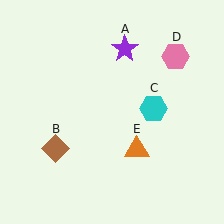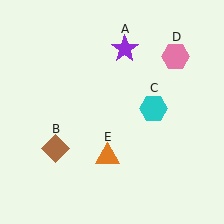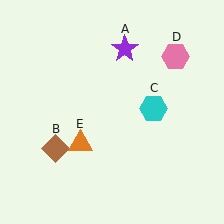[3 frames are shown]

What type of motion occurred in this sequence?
The orange triangle (object E) rotated clockwise around the center of the scene.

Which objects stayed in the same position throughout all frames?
Purple star (object A) and brown diamond (object B) and cyan hexagon (object C) and pink hexagon (object D) remained stationary.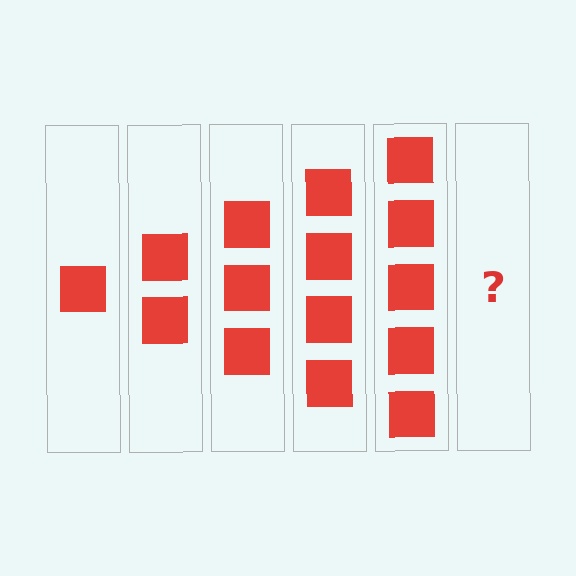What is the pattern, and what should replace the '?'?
The pattern is that each step adds one more square. The '?' should be 6 squares.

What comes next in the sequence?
The next element should be 6 squares.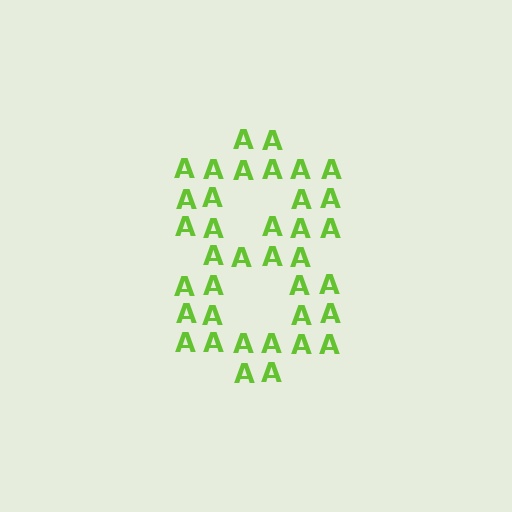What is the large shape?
The large shape is the digit 8.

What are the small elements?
The small elements are letter A's.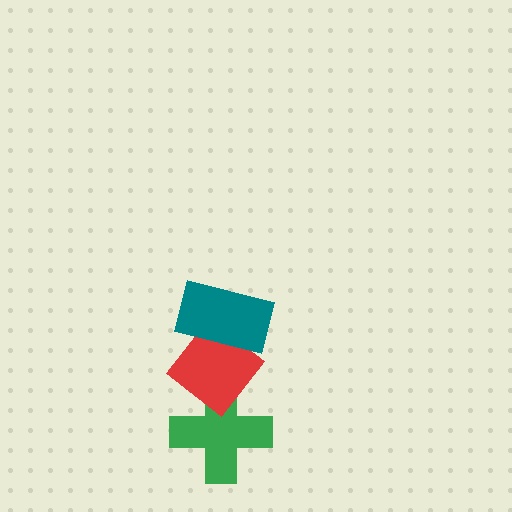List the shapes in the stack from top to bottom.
From top to bottom: the teal rectangle, the red diamond, the green cross.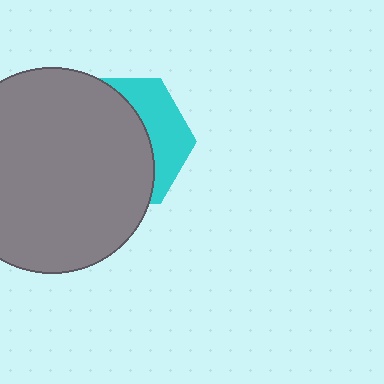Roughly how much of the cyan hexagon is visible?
A small part of it is visible (roughly 33%).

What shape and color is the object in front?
The object in front is a gray circle.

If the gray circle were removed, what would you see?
You would see the complete cyan hexagon.